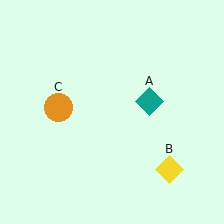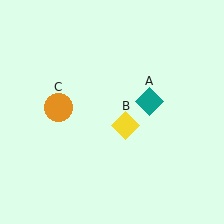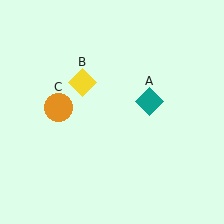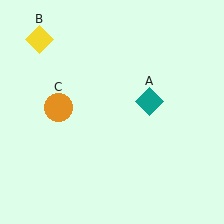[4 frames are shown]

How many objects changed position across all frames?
1 object changed position: yellow diamond (object B).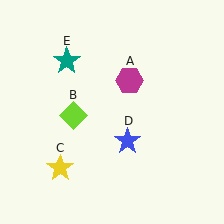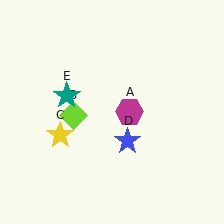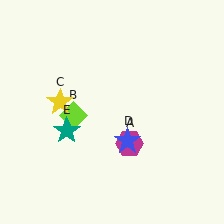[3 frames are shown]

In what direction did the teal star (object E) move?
The teal star (object E) moved down.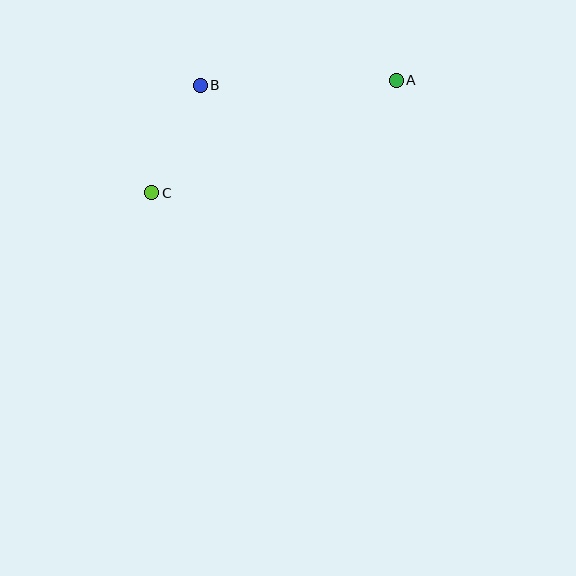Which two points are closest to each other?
Points B and C are closest to each other.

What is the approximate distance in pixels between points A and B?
The distance between A and B is approximately 196 pixels.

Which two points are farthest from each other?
Points A and C are farthest from each other.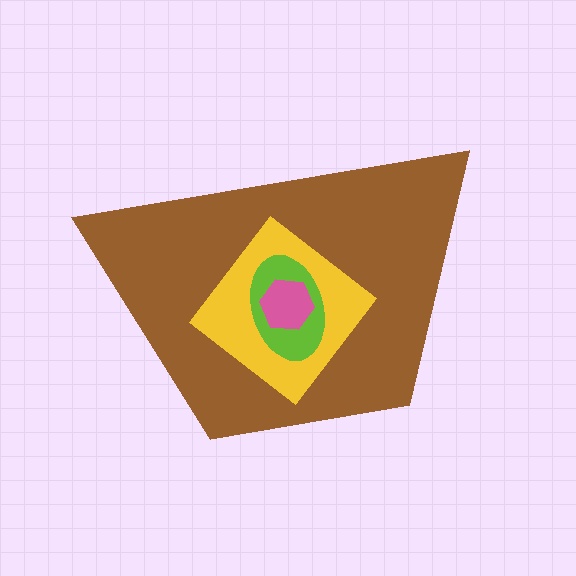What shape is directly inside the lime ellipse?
The pink hexagon.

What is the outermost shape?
The brown trapezoid.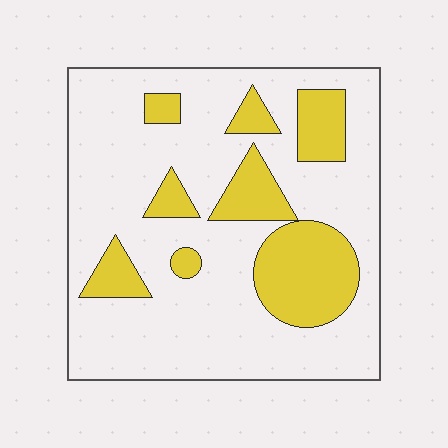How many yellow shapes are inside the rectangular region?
8.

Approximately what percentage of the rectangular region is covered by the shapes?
Approximately 25%.